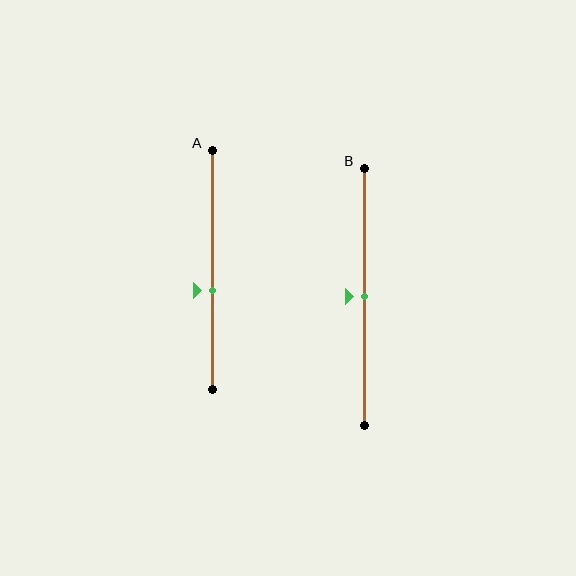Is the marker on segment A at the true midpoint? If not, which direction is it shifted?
No, the marker on segment A is shifted downward by about 8% of the segment length.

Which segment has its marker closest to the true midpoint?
Segment B has its marker closest to the true midpoint.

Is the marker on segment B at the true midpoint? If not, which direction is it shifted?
Yes, the marker on segment B is at the true midpoint.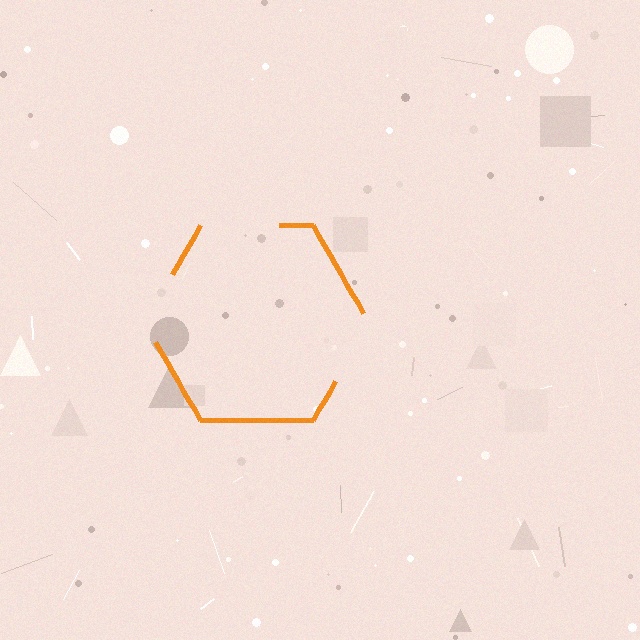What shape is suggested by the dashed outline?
The dashed outline suggests a hexagon.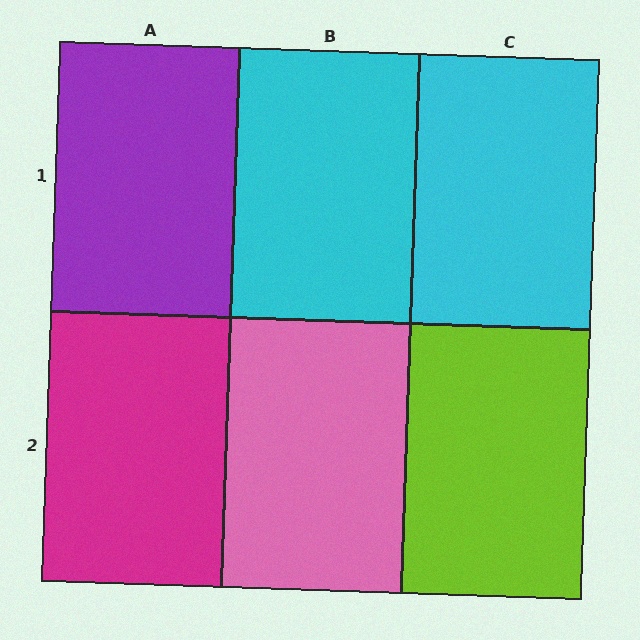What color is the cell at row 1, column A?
Purple.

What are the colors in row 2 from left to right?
Magenta, pink, lime.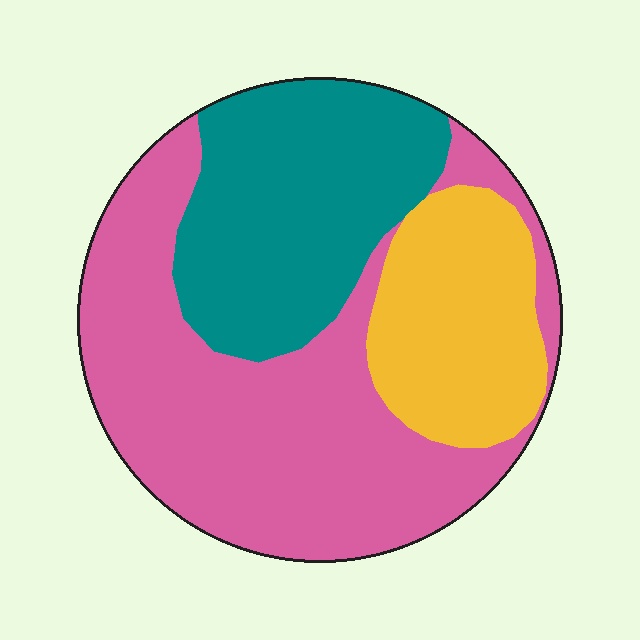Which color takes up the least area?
Yellow, at roughly 20%.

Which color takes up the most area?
Pink, at roughly 50%.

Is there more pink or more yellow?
Pink.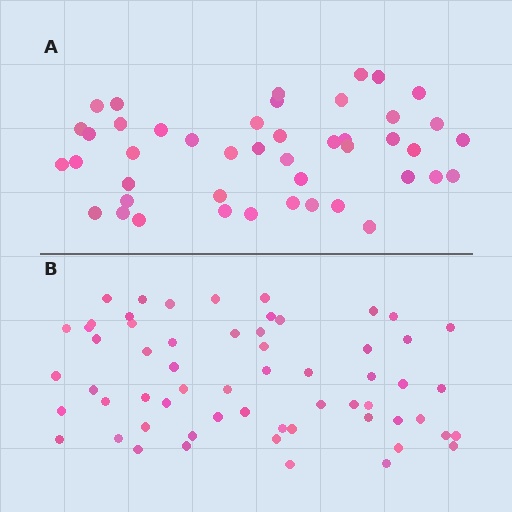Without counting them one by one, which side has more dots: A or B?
Region B (the bottom region) has more dots.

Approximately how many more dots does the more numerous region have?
Region B has approximately 15 more dots than region A.